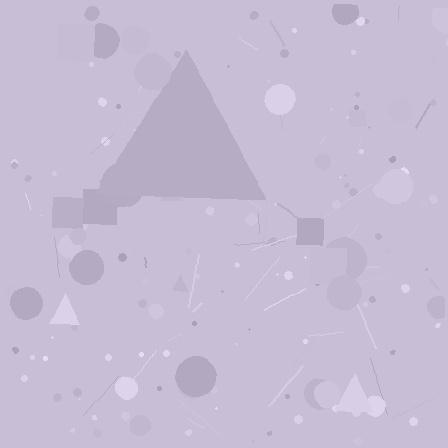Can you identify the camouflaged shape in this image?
The camouflaged shape is a triangle.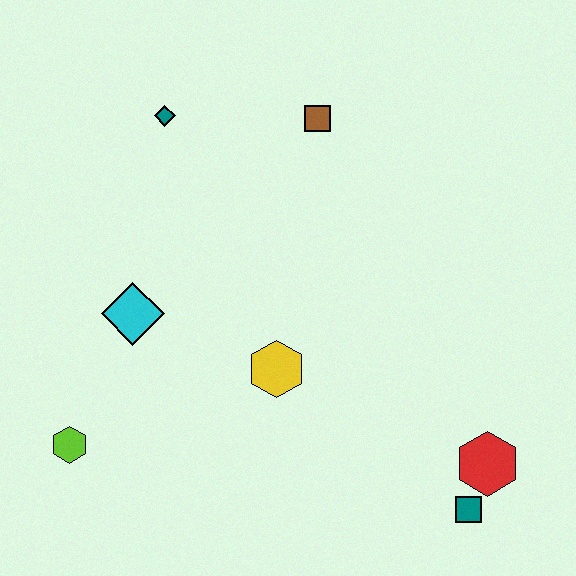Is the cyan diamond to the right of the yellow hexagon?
No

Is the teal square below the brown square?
Yes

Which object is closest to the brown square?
The teal diamond is closest to the brown square.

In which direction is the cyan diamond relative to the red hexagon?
The cyan diamond is to the left of the red hexagon.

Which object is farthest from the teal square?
The teal diamond is farthest from the teal square.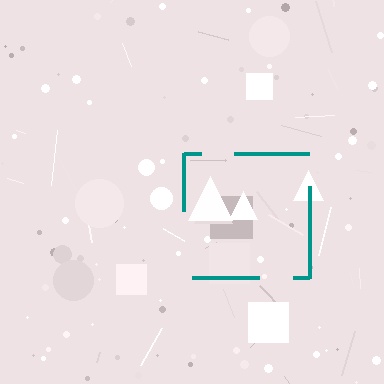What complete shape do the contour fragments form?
The contour fragments form a square.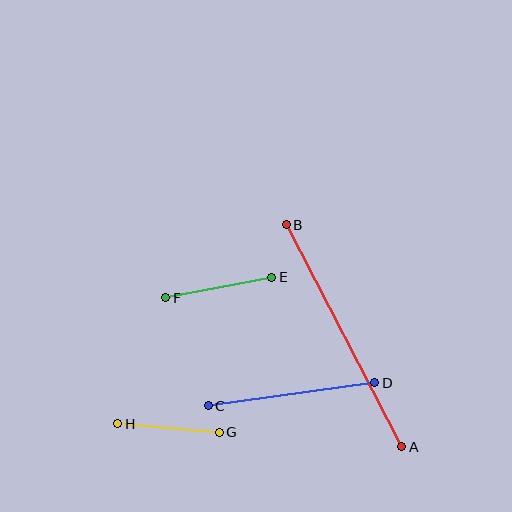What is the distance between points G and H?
The distance is approximately 102 pixels.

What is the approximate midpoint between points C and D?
The midpoint is at approximately (291, 394) pixels.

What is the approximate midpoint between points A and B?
The midpoint is at approximately (344, 336) pixels.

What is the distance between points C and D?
The distance is approximately 168 pixels.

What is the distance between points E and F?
The distance is approximately 108 pixels.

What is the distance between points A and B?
The distance is approximately 250 pixels.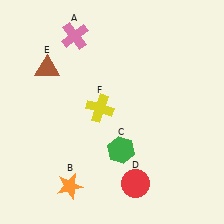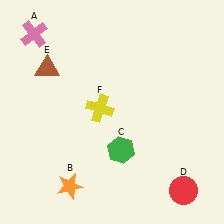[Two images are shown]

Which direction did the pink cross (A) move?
The pink cross (A) moved left.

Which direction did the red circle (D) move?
The red circle (D) moved right.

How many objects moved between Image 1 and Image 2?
2 objects moved between the two images.